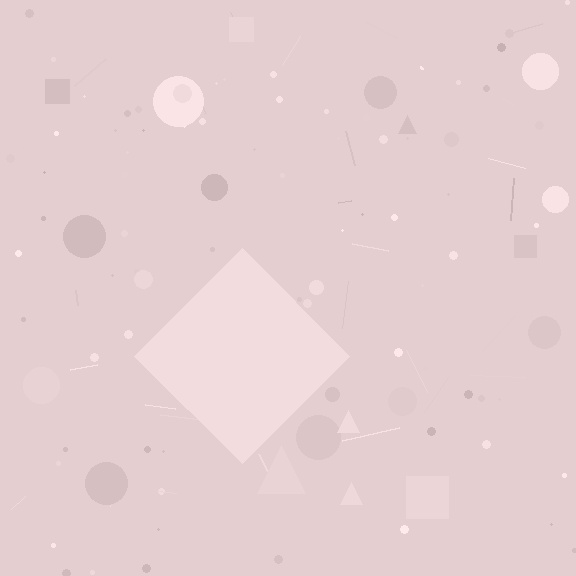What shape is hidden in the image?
A diamond is hidden in the image.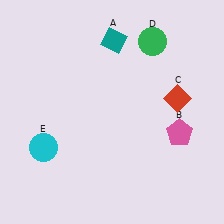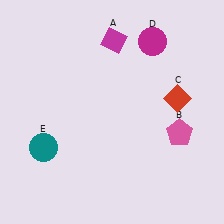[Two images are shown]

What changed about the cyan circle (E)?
In Image 1, E is cyan. In Image 2, it changed to teal.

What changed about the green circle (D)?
In Image 1, D is green. In Image 2, it changed to magenta.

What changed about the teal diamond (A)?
In Image 1, A is teal. In Image 2, it changed to magenta.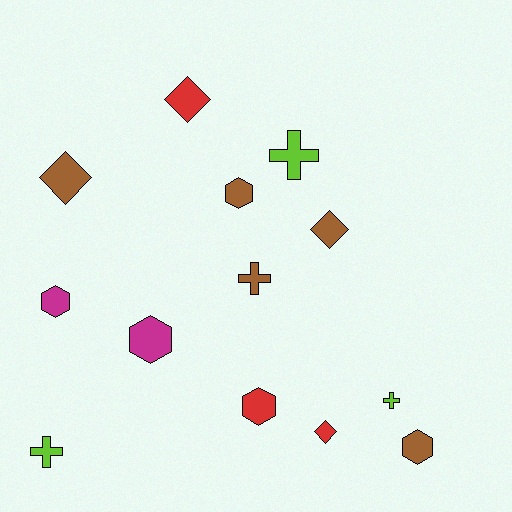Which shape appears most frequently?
Hexagon, with 5 objects.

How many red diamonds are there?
There are 2 red diamonds.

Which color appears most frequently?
Brown, with 5 objects.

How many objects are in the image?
There are 13 objects.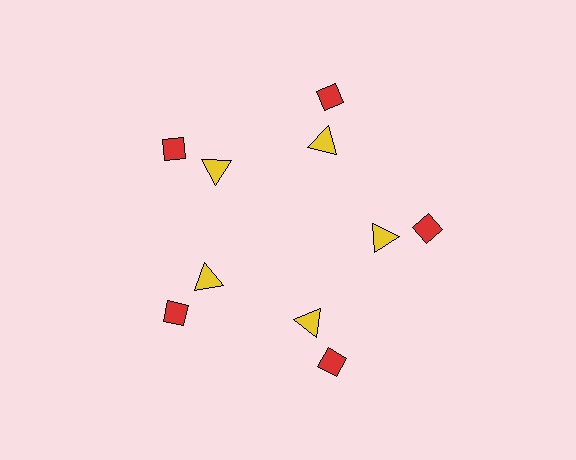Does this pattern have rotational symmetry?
Yes, this pattern has 5-fold rotational symmetry. It looks the same after rotating 72 degrees around the center.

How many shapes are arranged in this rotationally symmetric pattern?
There are 10 shapes, arranged in 5 groups of 2.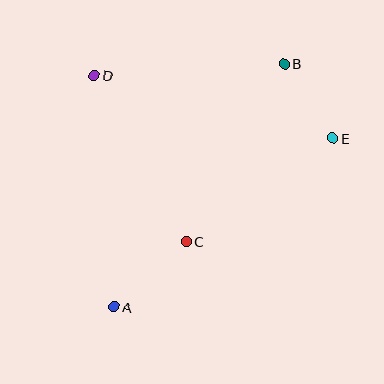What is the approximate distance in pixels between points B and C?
The distance between B and C is approximately 203 pixels.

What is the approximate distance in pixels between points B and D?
The distance between B and D is approximately 190 pixels.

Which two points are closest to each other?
Points B and E are closest to each other.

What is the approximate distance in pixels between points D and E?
The distance between D and E is approximately 246 pixels.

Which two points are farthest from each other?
Points A and B are farthest from each other.